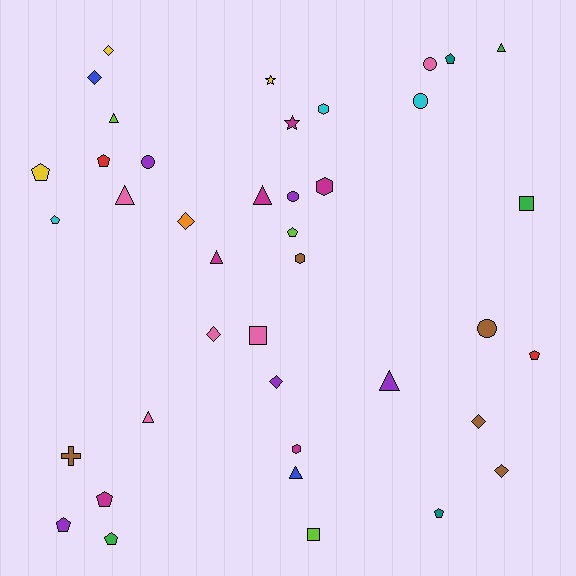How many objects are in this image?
There are 40 objects.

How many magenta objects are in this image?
There are 6 magenta objects.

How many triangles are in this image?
There are 8 triangles.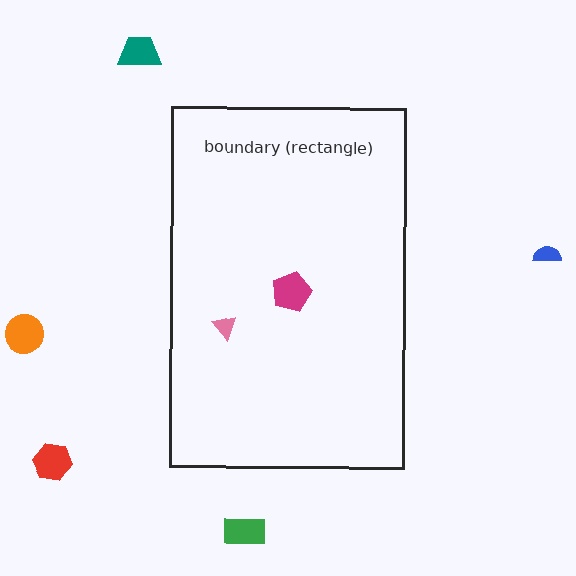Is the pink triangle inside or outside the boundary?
Inside.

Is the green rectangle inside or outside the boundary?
Outside.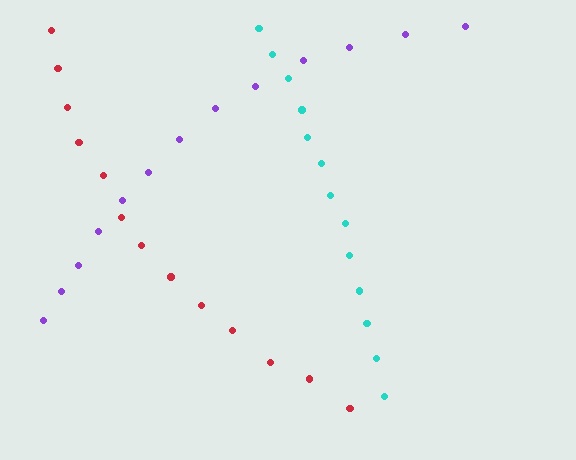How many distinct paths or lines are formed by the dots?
There are 3 distinct paths.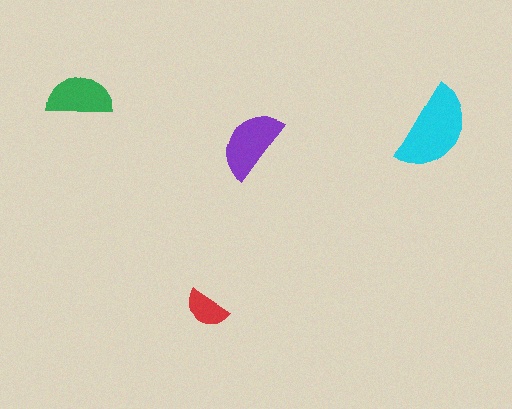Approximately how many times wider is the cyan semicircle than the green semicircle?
About 1.5 times wider.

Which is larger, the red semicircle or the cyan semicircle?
The cyan one.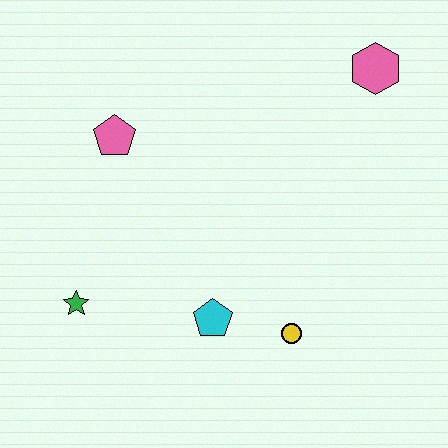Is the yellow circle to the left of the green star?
No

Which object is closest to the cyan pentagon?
The yellow circle is closest to the cyan pentagon.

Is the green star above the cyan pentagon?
Yes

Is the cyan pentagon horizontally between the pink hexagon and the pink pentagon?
Yes